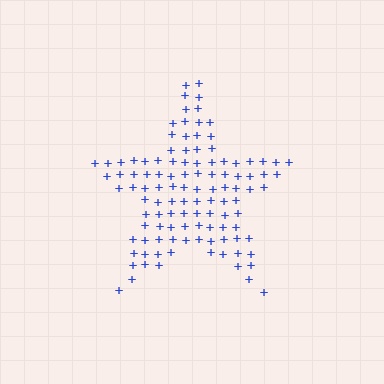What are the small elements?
The small elements are plus signs.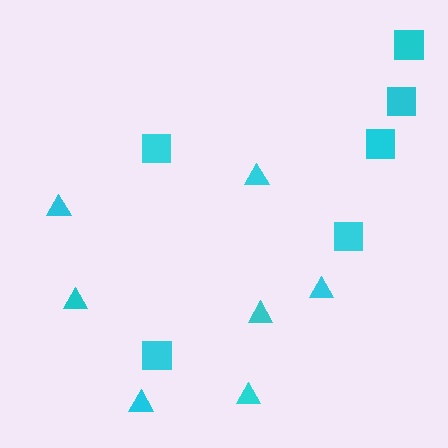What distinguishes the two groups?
There are 2 groups: one group of triangles (7) and one group of squares (6).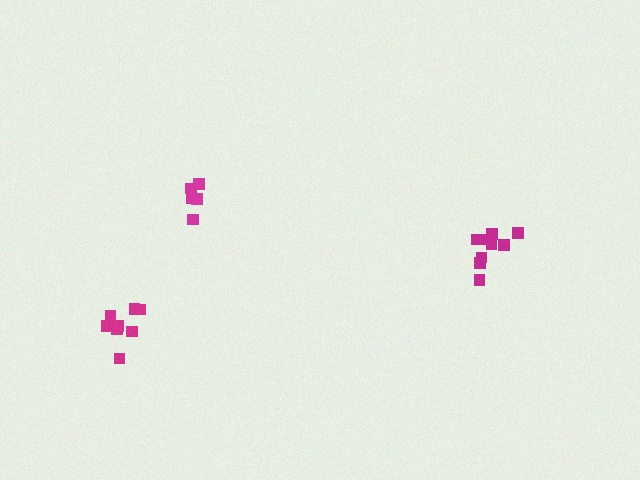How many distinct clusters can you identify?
There are 3 distinct clusters.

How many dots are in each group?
Group 1: 8 dots, Group 2: 5 dots, Group 3: 9 dots (22 total).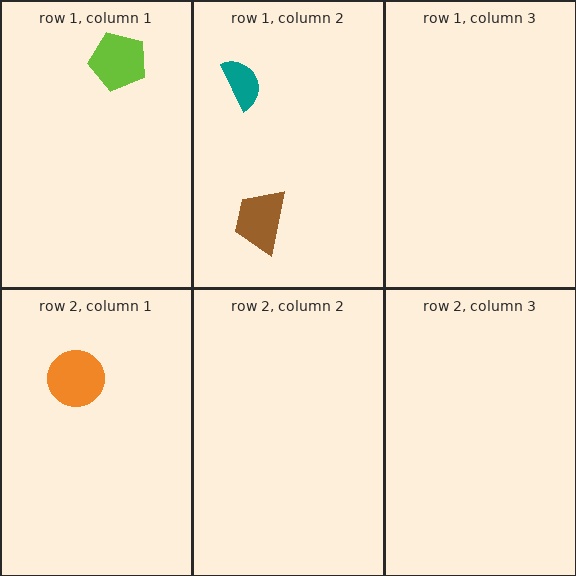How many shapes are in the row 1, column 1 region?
1.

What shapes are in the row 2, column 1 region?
The orange circle.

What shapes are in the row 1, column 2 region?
The brown trapezoid, the teal semicircle.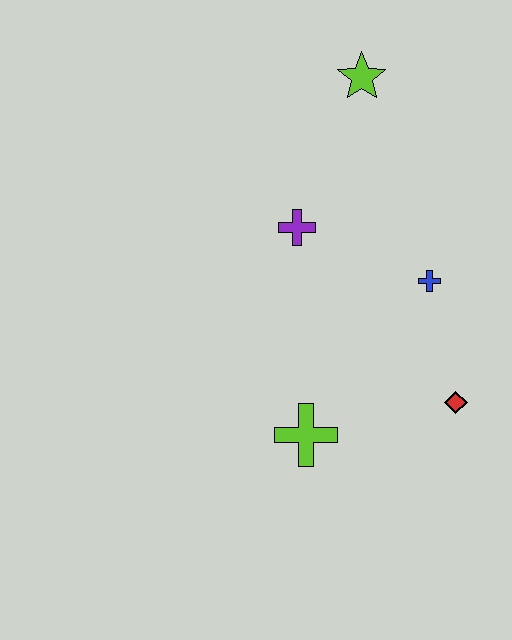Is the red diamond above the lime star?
No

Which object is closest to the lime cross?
The red diamond is closest to the lime cross.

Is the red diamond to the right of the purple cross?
Yes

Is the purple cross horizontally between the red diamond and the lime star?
No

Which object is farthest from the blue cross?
The lime star is farthest from the blue cross.